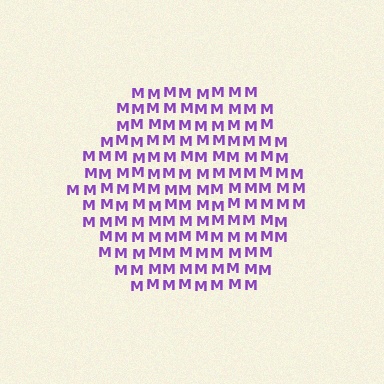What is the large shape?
The large shape is a hexagon.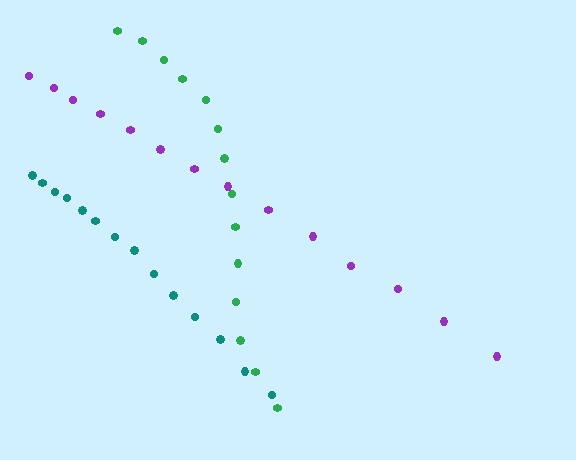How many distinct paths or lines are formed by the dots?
There are 3 distinct paths.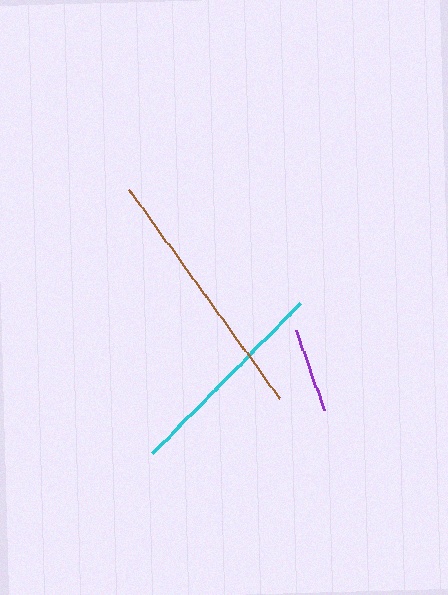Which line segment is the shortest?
The purple line is the shortest at approximately 85 pixels.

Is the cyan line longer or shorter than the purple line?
The cyan line is longer than the purple line.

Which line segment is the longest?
The brown line is the longest at approximately 258 pixels.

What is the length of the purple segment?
The purple segment is approximately 85 pixels long.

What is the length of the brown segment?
The brown segment is approximately 258 pixels long.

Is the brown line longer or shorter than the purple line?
The brown line is longer than the purple line.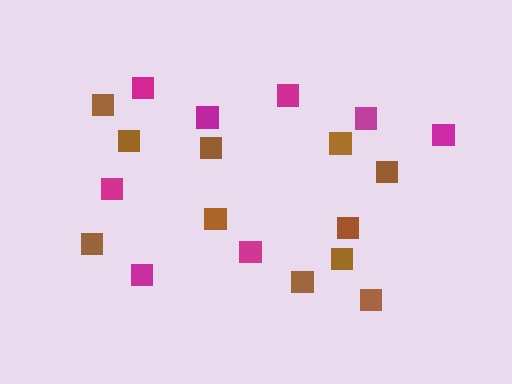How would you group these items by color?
There are 2 groups: one group of brown squares (11) and one group of magenta squares (8).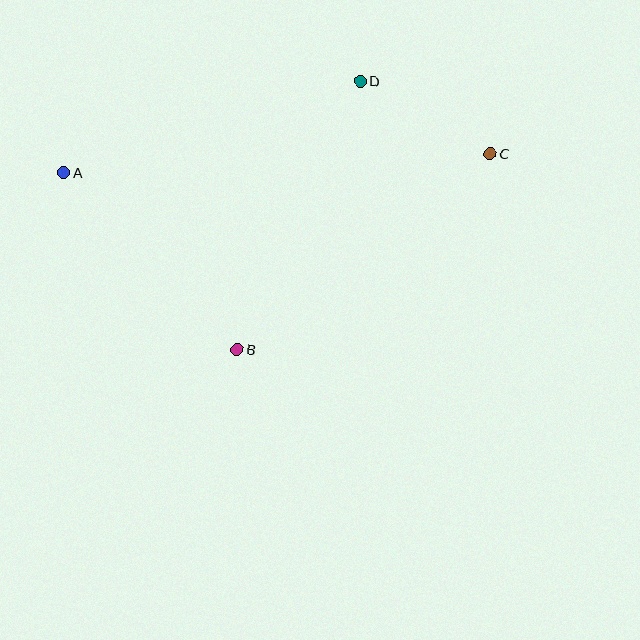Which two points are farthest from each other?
Points A and C are farthest from each other.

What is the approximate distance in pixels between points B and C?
The distance between B and C is approximately 320 pixels.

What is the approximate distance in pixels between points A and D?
The distance between A and D is approximately 310 pixels.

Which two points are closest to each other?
Points C and D are closest to each other.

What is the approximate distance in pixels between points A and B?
The distance between A and B is approximately 248 pixels.